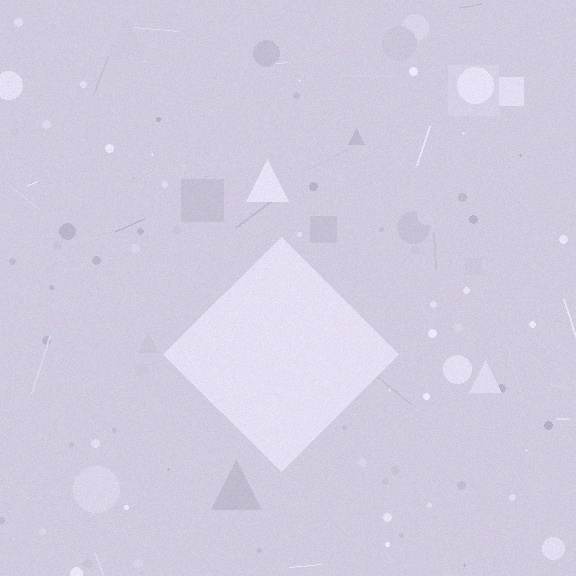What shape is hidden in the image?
A diamond is hidden in the image.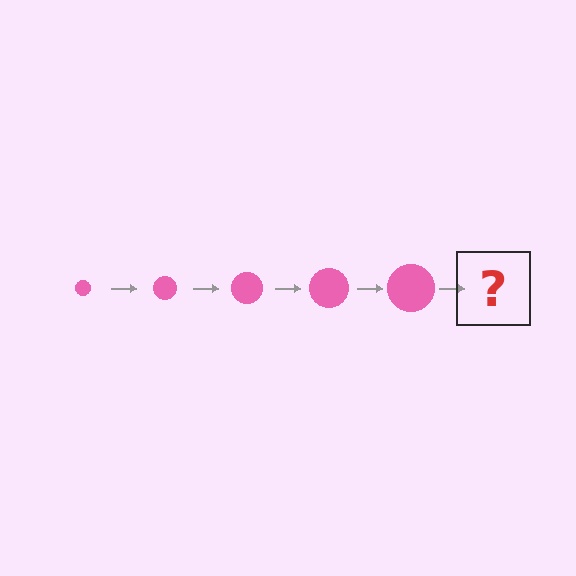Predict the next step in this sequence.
The next step is a pink circle, larger than the previous one.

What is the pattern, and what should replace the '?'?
The pattern is that the circle gets progressively larger each step. The '?' should be a pink circle, larger than the previous one.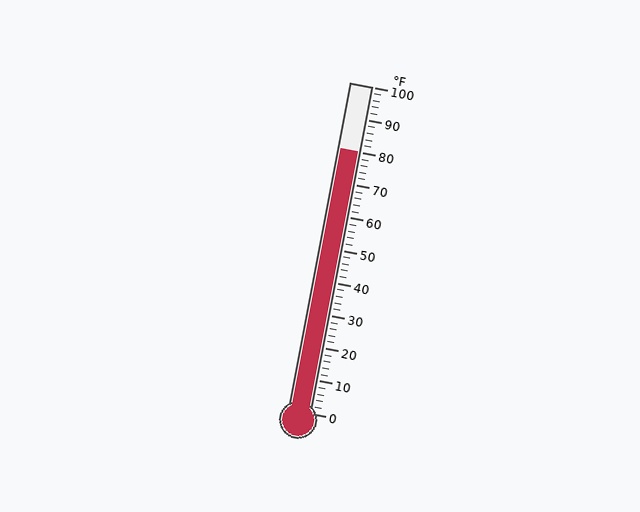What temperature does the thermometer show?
The thermometer shows approximately 80°F.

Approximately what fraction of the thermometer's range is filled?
The thermometer is filled to approximately 80% of its range.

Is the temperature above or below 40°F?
The temperature is above 40°F.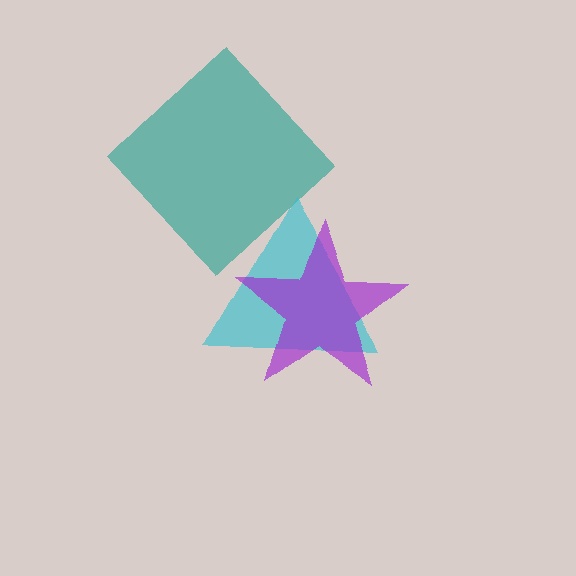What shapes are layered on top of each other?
The layered shapes are: a teal diamond, a cyan triangle, a purple star.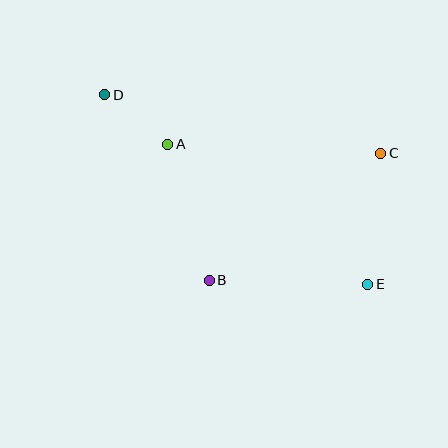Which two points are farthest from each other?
Points D and E are farthest from each other.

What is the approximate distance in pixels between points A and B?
The distance between A and B is approximately 142 pixels.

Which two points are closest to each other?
Points A and D are closest to each other.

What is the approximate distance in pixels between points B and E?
The distance between B and E is approximately 159 pixels.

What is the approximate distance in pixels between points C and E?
The distance between C and E is approximately 132 pixels.